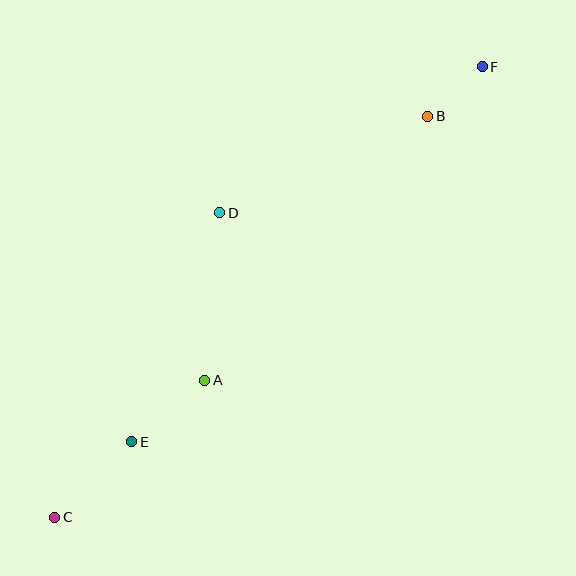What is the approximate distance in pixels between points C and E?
The distance between C and E is approximately 108 pixels.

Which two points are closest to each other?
Points B and F are closest to each other.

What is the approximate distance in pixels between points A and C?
The distance between A and C is approximately 203 pixels.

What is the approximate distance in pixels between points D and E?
The distance between D and E is approximately 245 pixels.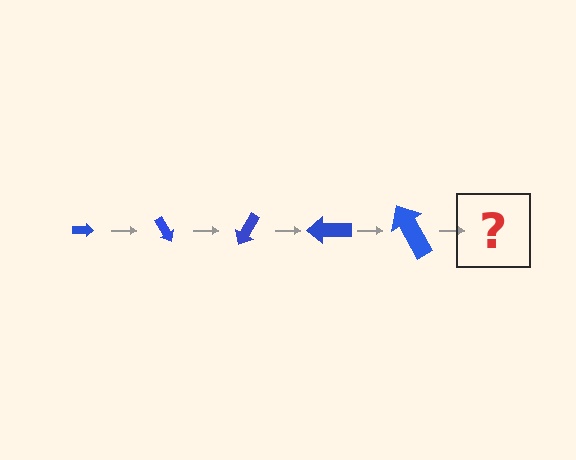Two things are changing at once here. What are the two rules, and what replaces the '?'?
The two rules are that the arrow grows larger each step and it rotates 60 degrees each step. The '?' should be an arrow, larger than the previous one and rotated 300 degrees from the start.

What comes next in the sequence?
The next element should be an arrow, larger than the previous one and rotated 300 degrees from the start.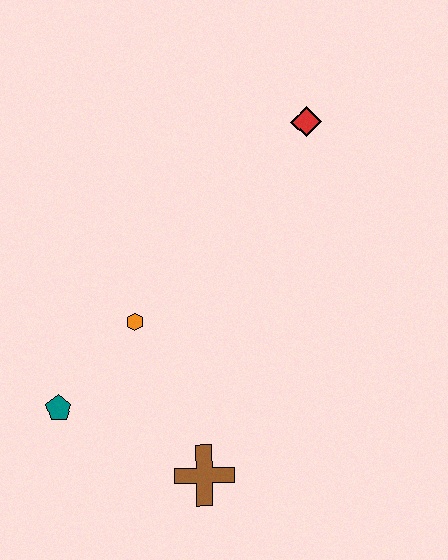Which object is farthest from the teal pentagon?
The red diamond is farthest from the teal pentagon.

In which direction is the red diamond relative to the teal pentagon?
The red diamond is above the teal pentagon.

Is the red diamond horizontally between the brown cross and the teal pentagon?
No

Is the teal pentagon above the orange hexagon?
No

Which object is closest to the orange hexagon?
The teal pentagon is closest to the orange hexagon.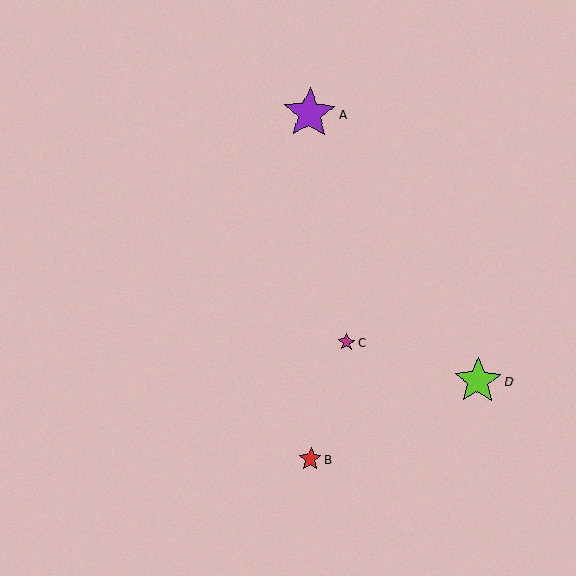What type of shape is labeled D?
Shape D is a lime star.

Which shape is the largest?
The purple star (labeled A) is the largest.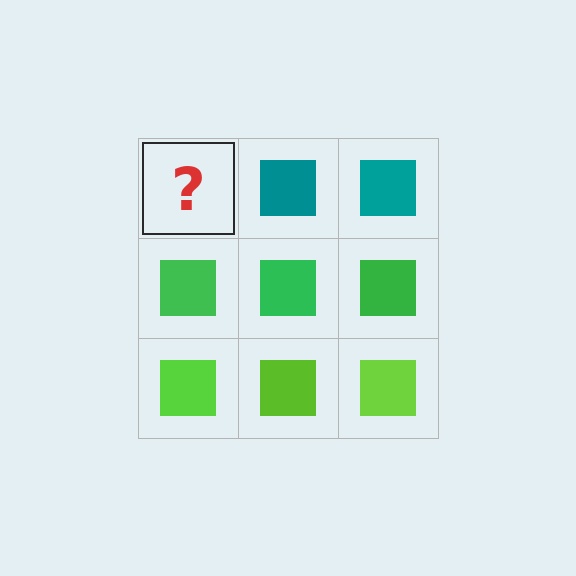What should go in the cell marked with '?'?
The missing cell should contain a teal square.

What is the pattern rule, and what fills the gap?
The rule is that each row has a consistent color. The gap should be filled with a teal square.